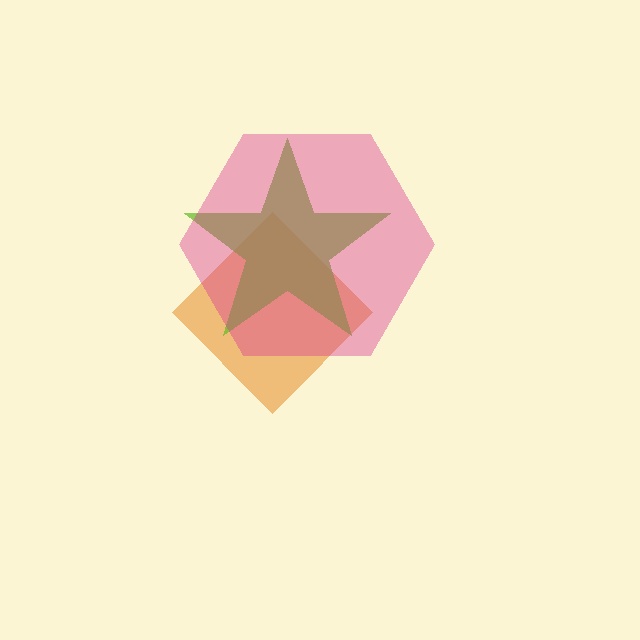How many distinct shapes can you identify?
There are 3 distinct shapes: an orange diamond, a lime star, a magenta hexagon.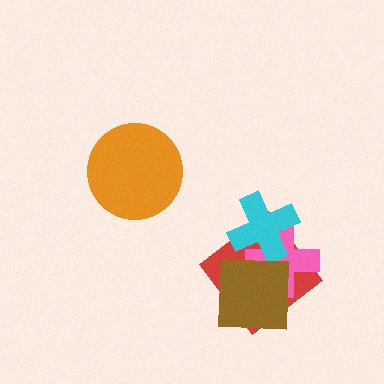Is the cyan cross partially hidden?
Yes, it is partially covered by another shape.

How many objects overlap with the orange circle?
0 objects overlap with the orange circle.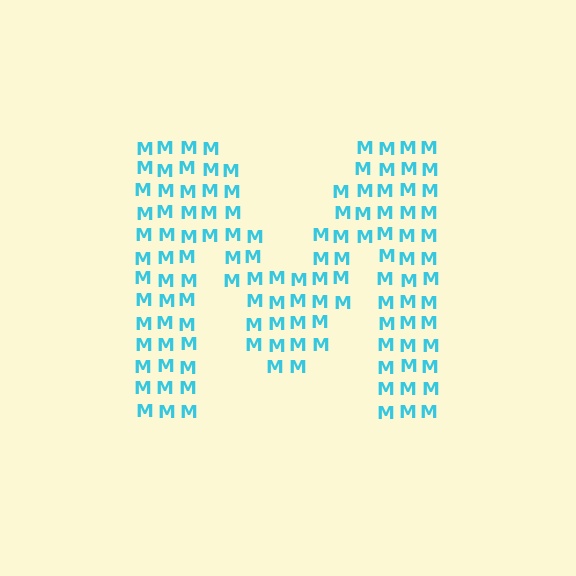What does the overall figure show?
The overall figure shows the letter M.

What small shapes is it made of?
It is made of small letter M's.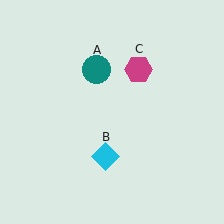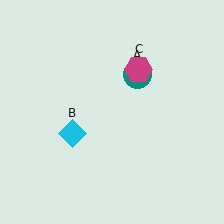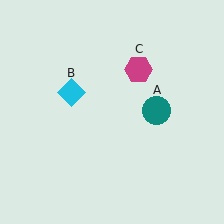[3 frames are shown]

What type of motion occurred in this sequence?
The teal circle (object A), cyan diamond (object B) rotated clockwise around the center of the scene.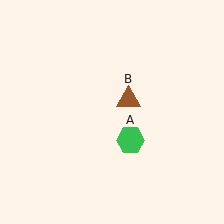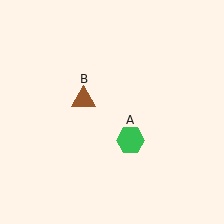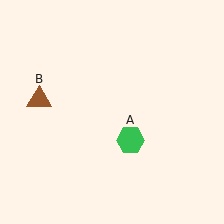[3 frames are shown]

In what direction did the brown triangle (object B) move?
The brown triangle (object B) moved left.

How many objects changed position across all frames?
1 object changed position: brown triangle (object B).